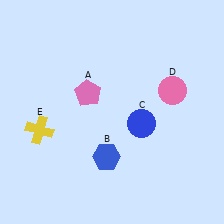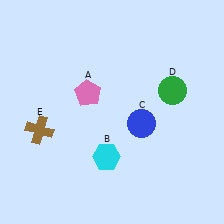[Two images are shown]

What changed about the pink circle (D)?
In Image 1, D is pink. In Image 2, it changed to green.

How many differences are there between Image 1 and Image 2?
There are 3 differences between the two images.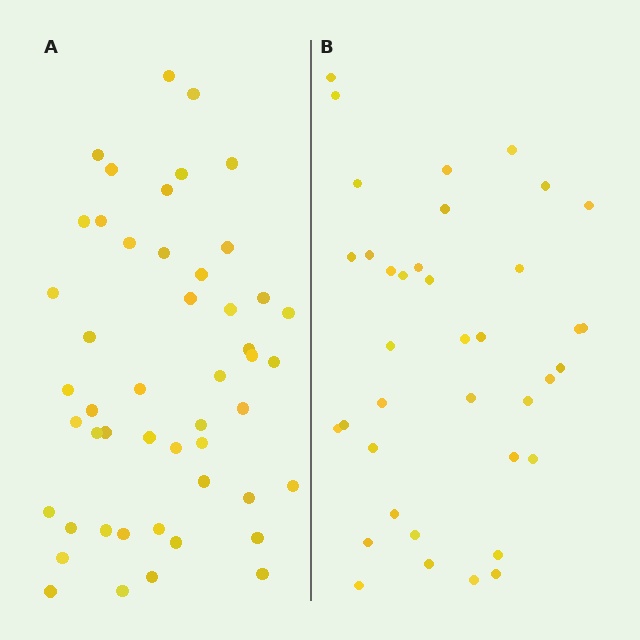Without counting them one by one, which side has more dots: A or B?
Region A (the left region) has more dots.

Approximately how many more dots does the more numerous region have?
Region A has roughly 12 or so more dots than region B.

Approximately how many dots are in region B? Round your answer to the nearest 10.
About 40 dots. (The exact count is 38, which rounds to 40.)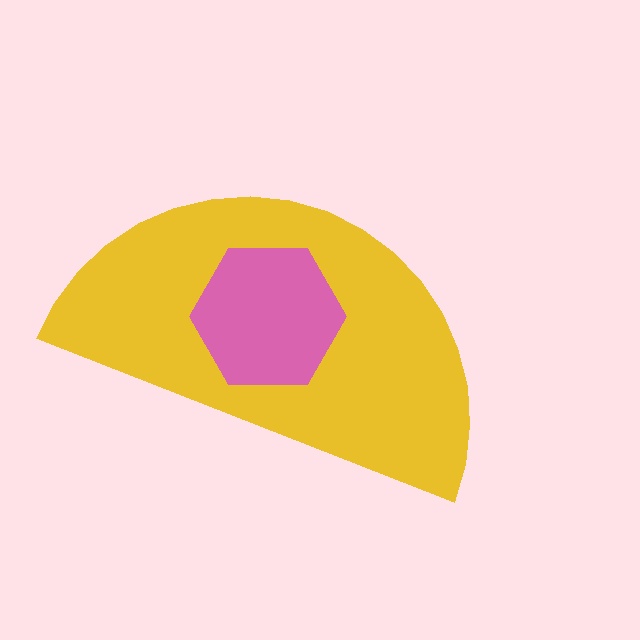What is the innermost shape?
The pink hexagon.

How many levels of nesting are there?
2.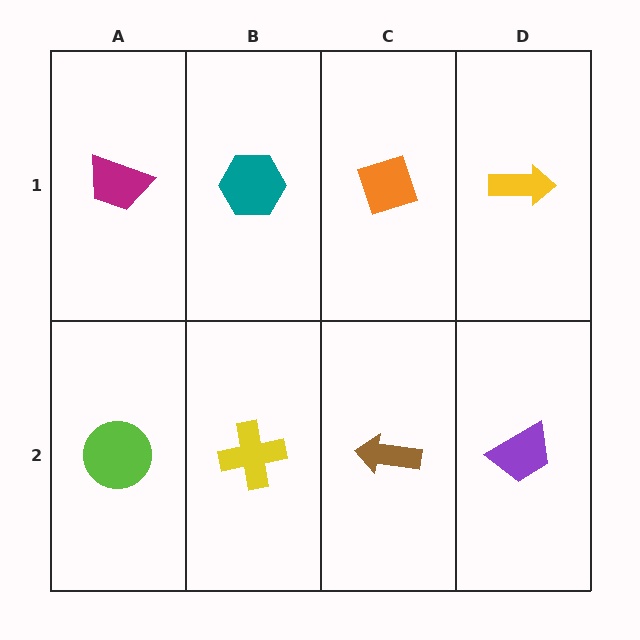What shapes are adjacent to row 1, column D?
A purple trapezoid (row 2, column D), an orange diamond (row 1, column C).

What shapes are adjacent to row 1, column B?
A yellow cross (row 2, column B), a magenta trapezoid (row 1, column A), an orange diamond (row 1, column C).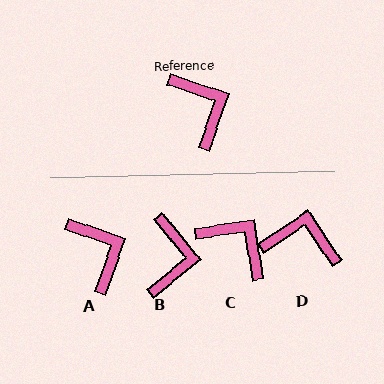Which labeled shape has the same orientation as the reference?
A.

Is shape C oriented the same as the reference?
No, it is off by about 27 degrees.